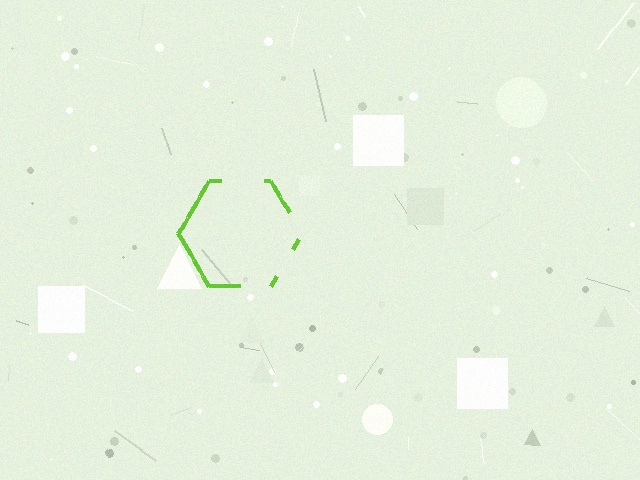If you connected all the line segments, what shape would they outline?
They would outline a hexagon.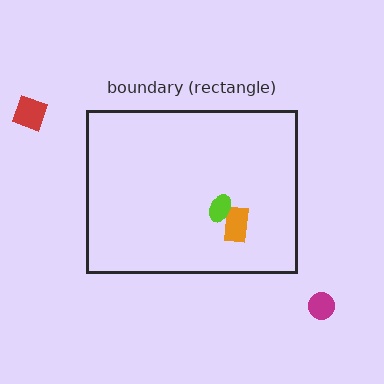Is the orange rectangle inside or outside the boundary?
Inside.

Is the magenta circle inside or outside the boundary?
Outside.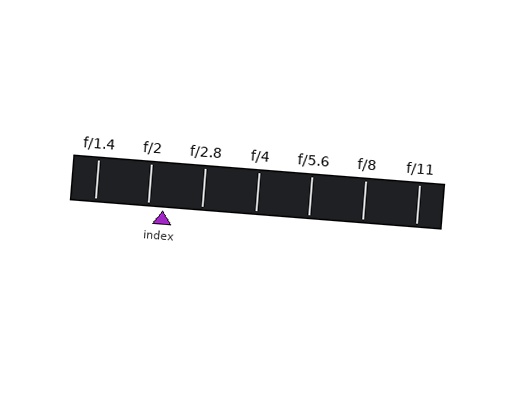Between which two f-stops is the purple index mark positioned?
The index mark is between f/2 and f/2.8.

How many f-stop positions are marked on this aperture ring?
There are 7 f-stop positions marked.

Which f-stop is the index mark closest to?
The index mark is closest to f/2.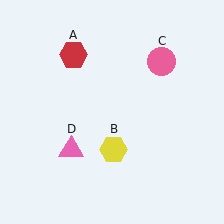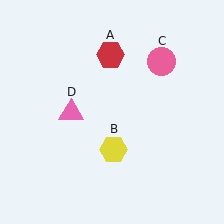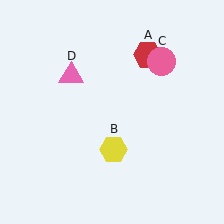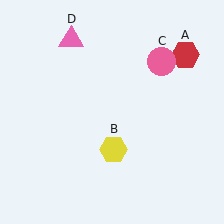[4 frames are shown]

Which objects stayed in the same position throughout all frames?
Yellow hexagon (object B) and pink circle (object C) remained stationary.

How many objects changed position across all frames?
2 objects changed position: red hexagon (object A), pink triangle (object D).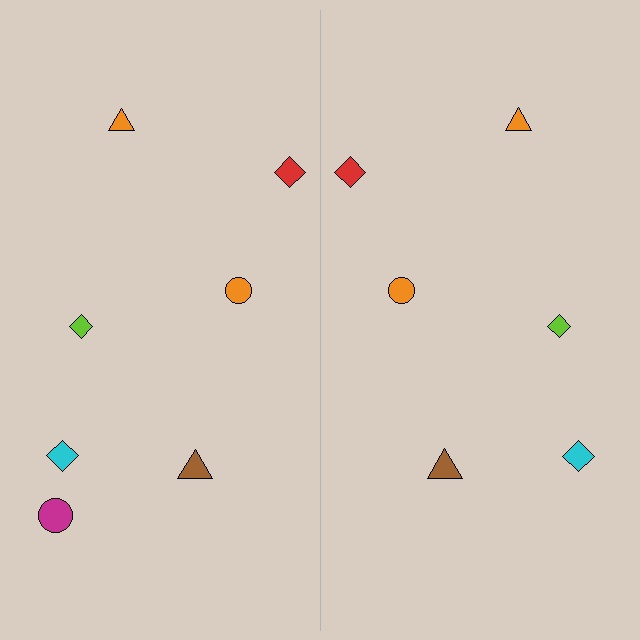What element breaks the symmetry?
A magenta circle is missing from the right side.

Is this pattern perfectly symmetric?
No, the pattern is not perfectly symmetric. A magenta circle is missing from the right side.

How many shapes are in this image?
There are 13 shapes in this image.